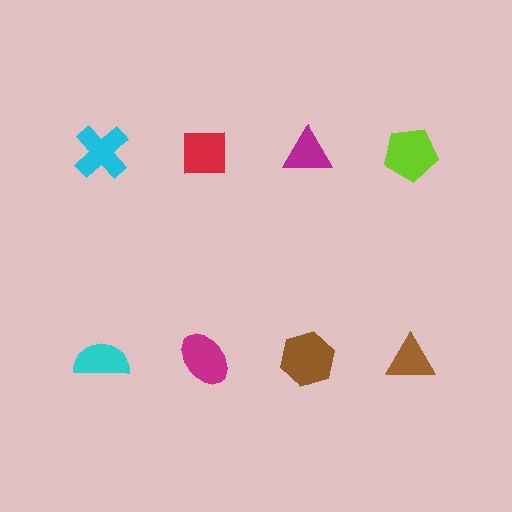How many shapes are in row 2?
4 shapes.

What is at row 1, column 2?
A red square.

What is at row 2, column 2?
A magenta ellipse.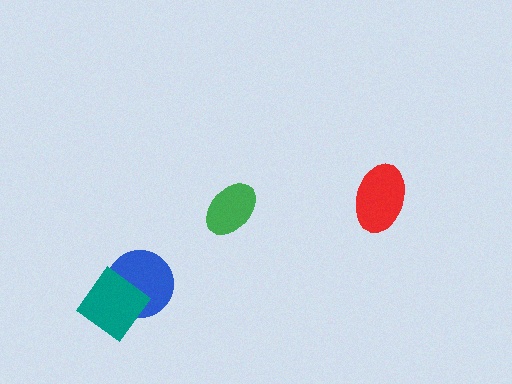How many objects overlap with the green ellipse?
0 objects overlap with the green ellipse.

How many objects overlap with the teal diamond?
1 object overlaps with the teal diamond.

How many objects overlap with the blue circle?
1 object overlaps with the blue circle.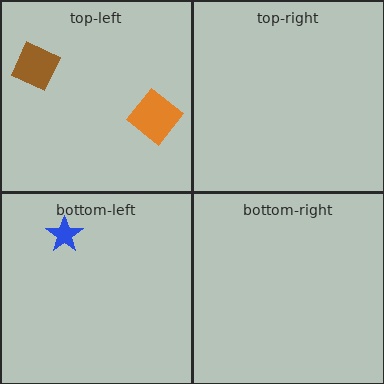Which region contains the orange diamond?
The top-left region.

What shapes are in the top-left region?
The orange diamond, the brown diamond.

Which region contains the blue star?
The bottom-left region.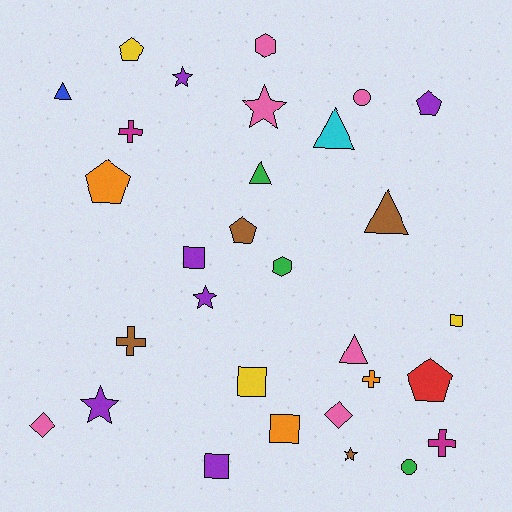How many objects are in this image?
There are 30 objects.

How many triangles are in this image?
There are 5 triangles.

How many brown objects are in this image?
There are 4 brown objects.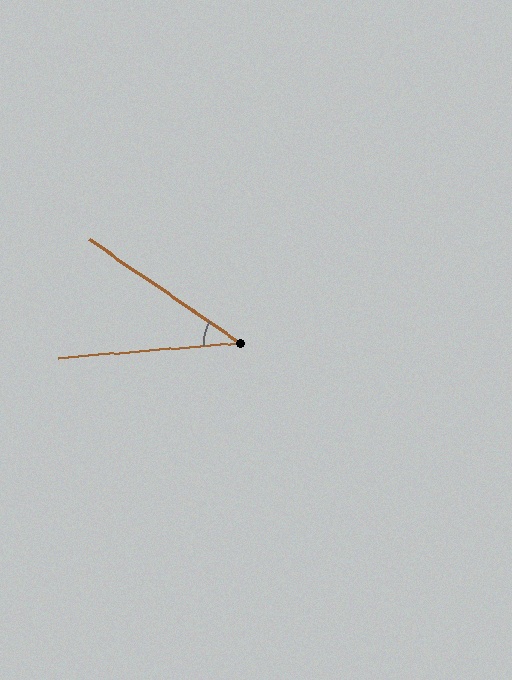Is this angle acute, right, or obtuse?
It is acute.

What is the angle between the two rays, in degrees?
Approximately 39 degrees.